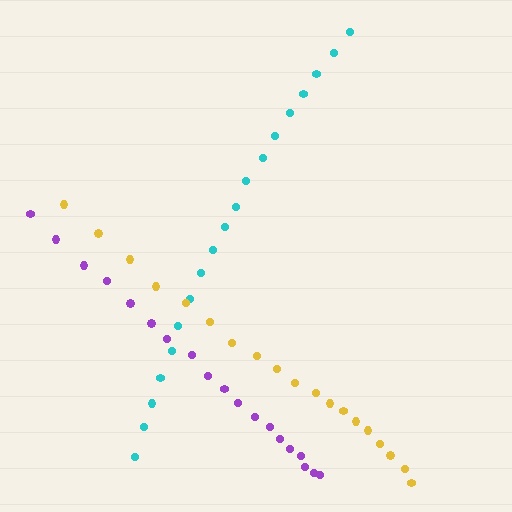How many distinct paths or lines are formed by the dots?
There are 3 distinct paths.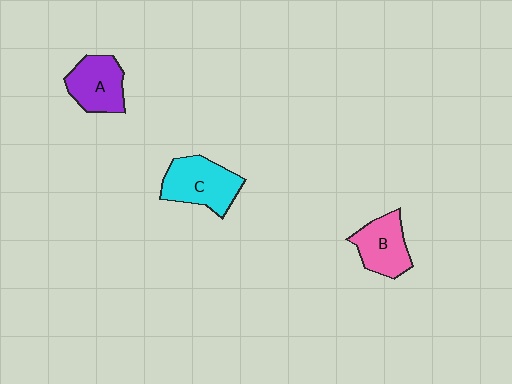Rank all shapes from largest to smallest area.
From largest to smallest: C (cyan), A (purple), B (pink).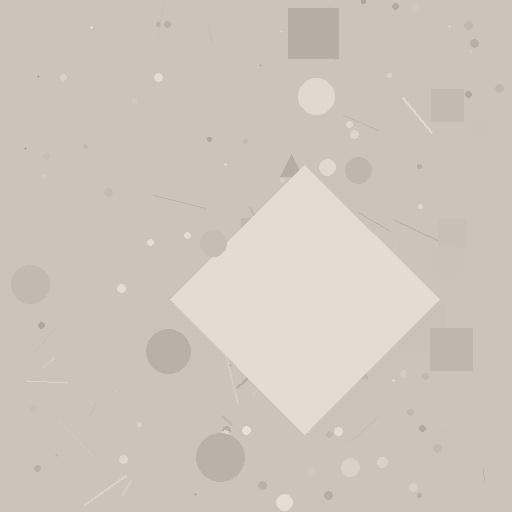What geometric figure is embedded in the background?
A diamond is embedded in the background.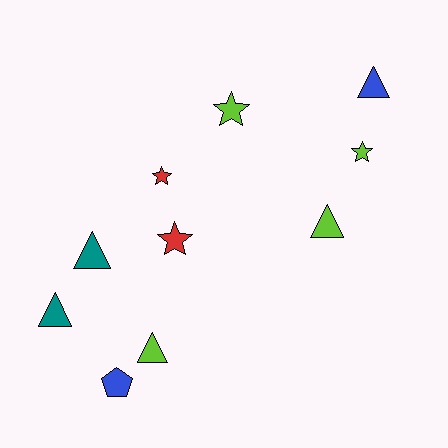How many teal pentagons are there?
There are no teal pentagons.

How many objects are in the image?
There are 10 objects.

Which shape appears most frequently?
Triangle, with 5 objects.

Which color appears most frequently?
Lime, with 4 objects.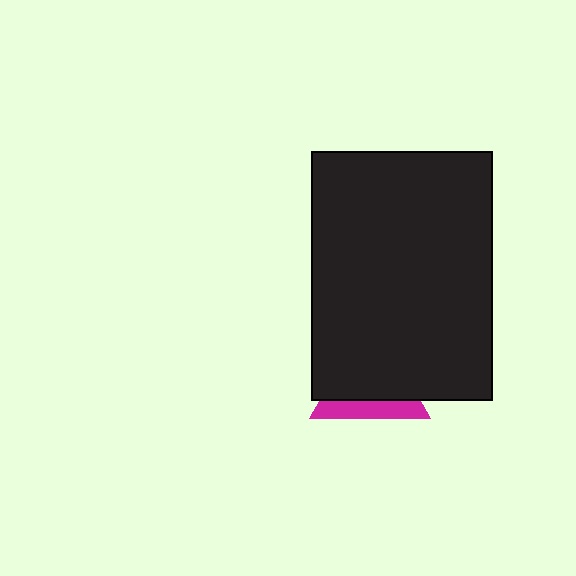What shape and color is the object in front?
The object in front is a black rectangle.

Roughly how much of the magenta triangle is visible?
A small part of it is visible (roughly 31%).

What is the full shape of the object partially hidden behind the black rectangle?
The partially hidden object is a magenta triangle.